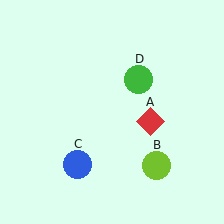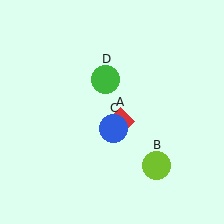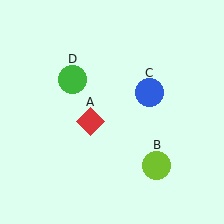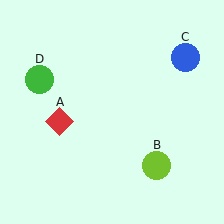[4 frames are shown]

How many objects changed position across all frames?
3 objects changed position: red diamond (object A), blue circle (object C), green circle (object D).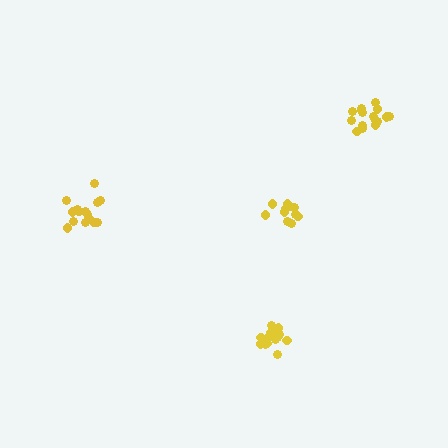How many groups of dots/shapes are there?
There are 4 groups.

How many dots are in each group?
Group 1: 11 dots, Group 2: 15 dots, Group 3: 17 dots, Group 4: 16 dots (59 total).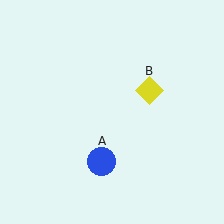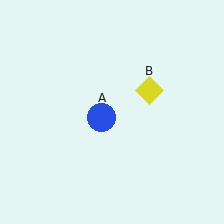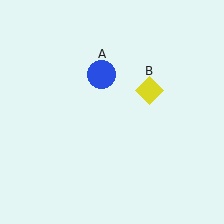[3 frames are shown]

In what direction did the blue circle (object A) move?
The blue circle (object A) moved up.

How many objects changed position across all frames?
1 object changed position: blue circle (object A).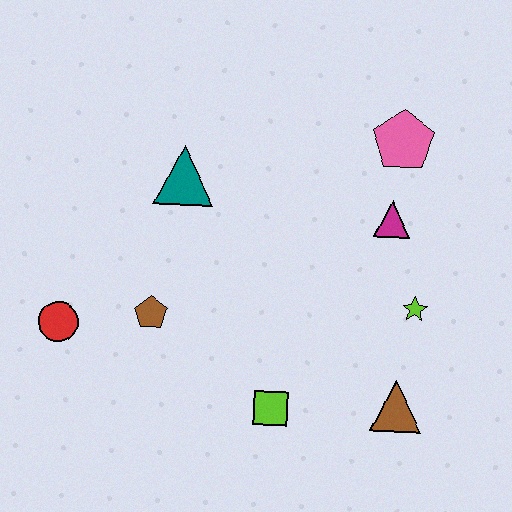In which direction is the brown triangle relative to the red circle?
The brown triangle is to the right of the red circle.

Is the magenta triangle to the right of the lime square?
Yes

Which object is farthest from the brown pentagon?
The pink pentagon is farthest from the brown pentagon.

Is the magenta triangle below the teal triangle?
Yes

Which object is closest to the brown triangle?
The lime star is closest to the brown triangle.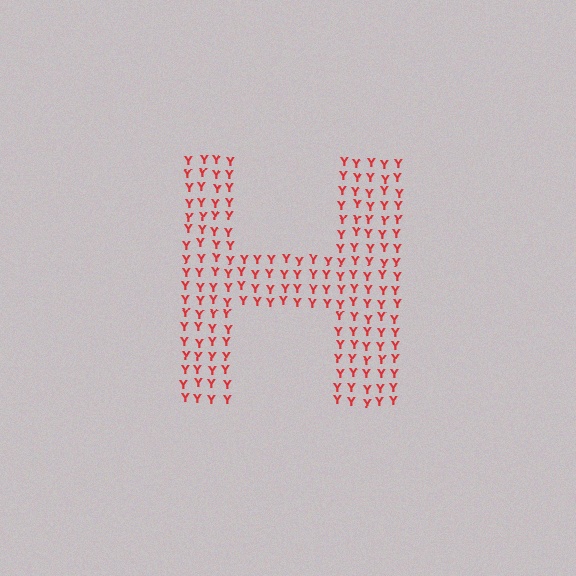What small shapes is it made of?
It is made of small letter Y's.